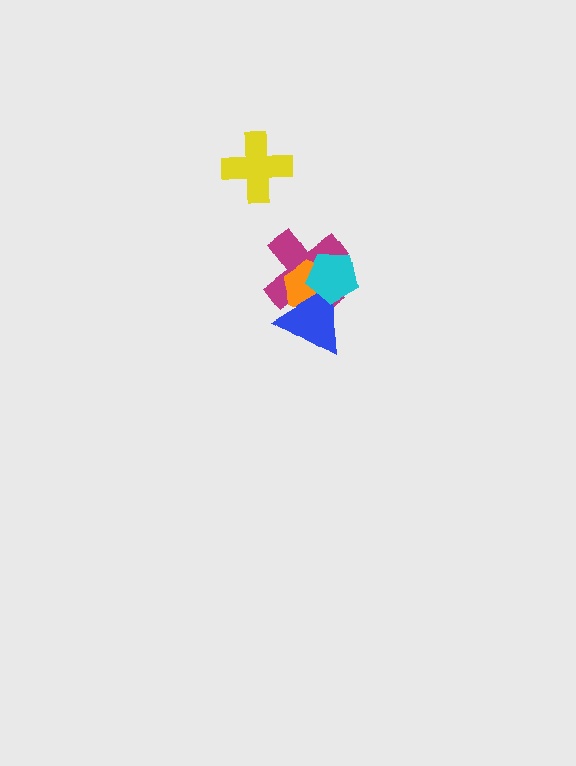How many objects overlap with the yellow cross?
0 objects overlap with the yellow cross.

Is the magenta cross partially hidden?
Yes, it is partially covered by another shape.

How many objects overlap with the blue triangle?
3 objects overlap with the blue triangle.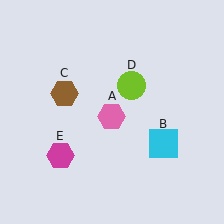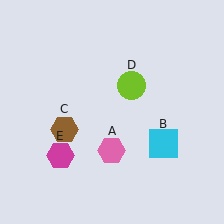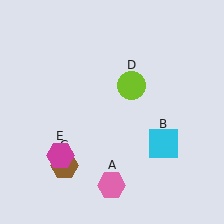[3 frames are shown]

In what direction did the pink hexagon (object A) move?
The pink hexagon (object A) moved down.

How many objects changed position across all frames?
2 objects changed position: pink hexagon (object A), brown hexagon (object C).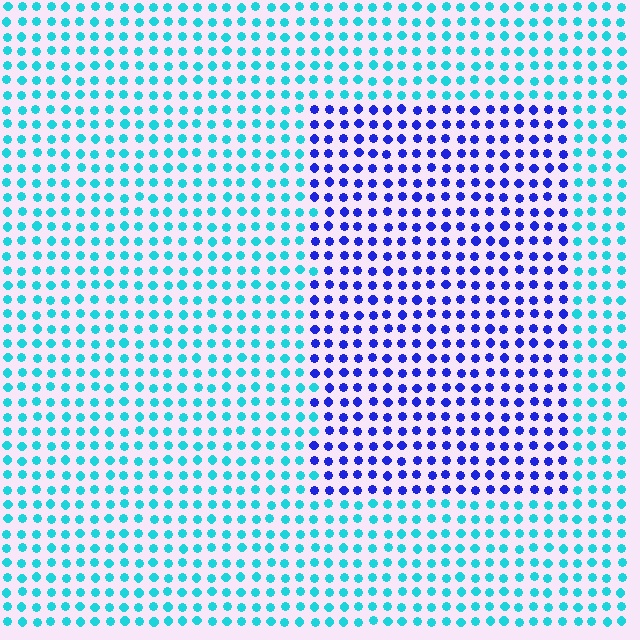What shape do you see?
I see a rectangle.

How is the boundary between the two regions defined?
The boundary is defined purely by a slight shift in hue (about 56 degrees). Spacing, size, and orientation are identical on both sides.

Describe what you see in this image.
The image is filled with small cyan elements in a uniform arrangement. A rectangle-shaped region is visible where the elements are tinted to a slightly different hue, forming a subtle color boundary.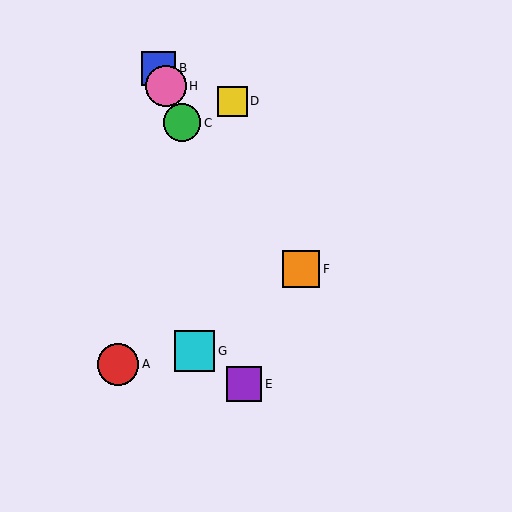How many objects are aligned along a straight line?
3 objects (B, C, H) are aligned along a straight line.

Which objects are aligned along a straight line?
Objects B, C, H are aligned along a straight line.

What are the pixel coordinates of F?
Object F is at (301, 269).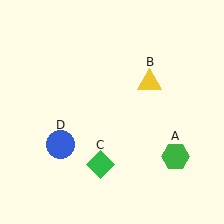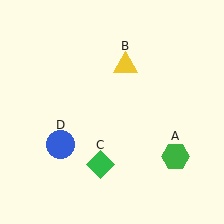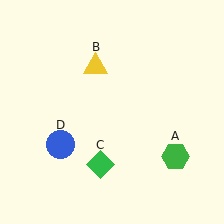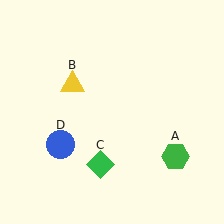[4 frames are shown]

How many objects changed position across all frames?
1 object changed position: yellow triangle (object B).